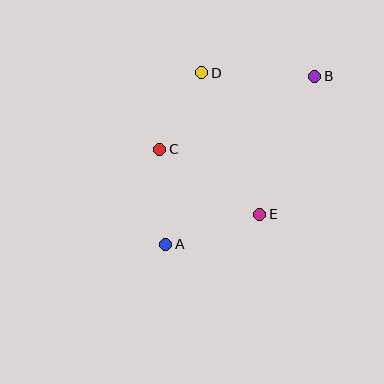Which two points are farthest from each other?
Points A and B are farthest from each other.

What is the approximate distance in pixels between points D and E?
The distance between D and E is approximately 153 pixels.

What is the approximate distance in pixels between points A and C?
The distance between A and C is approximately 95 pixels.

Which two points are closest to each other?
Points C and D are closest to each other.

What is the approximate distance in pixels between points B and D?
The distance between B and D is approximately 113 pixels.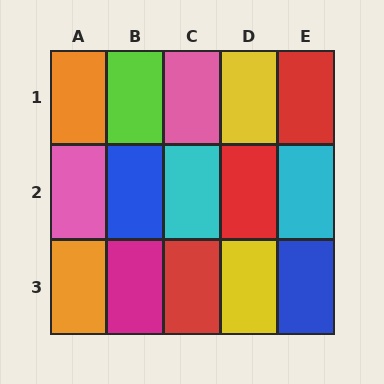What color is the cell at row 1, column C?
Pink.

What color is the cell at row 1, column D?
Yellow.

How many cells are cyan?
2 cells are cyan.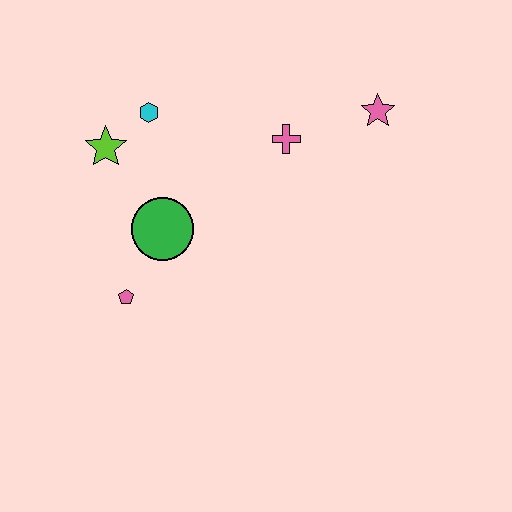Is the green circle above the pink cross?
No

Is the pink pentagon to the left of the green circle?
Yes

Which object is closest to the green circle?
The pink pentagon is closest to the green circle.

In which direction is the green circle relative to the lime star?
The green circle is below the lime star.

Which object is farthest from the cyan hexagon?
The pink star is farthest from the cyan hexagon.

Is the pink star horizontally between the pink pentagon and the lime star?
No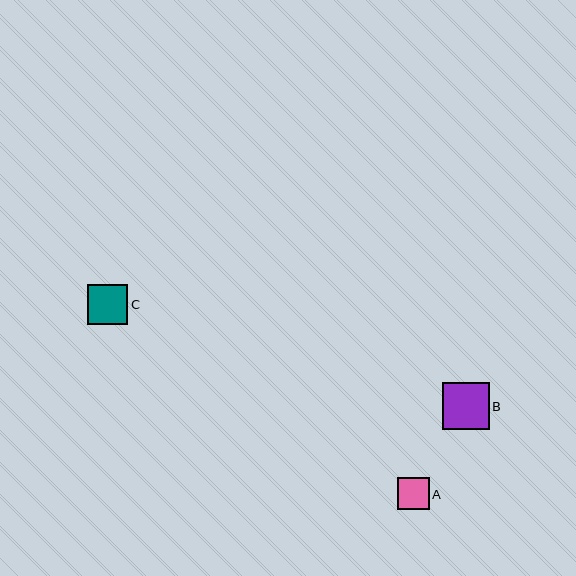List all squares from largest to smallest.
From largest to smallest: B, C, A.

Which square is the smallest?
Square A is the smallest with a size of approximately 32 pixels.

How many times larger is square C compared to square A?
Square C is approximately 1.3 times the size of square A.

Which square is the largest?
Square B is the largest with a size of approximately 47 pixels.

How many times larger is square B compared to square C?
Square B is approximately 1.2 times the size of square C.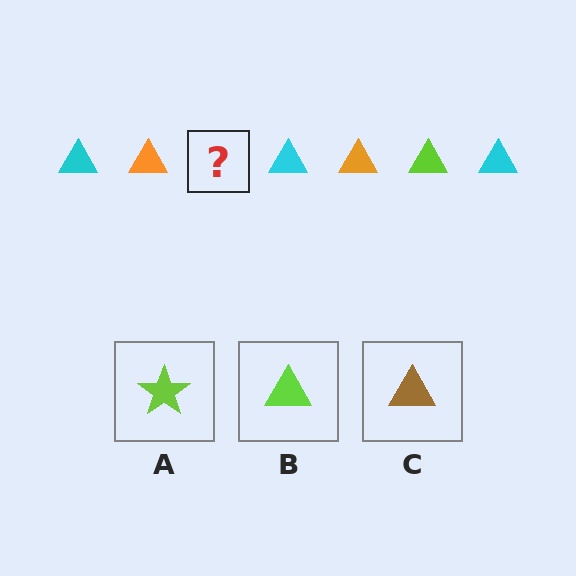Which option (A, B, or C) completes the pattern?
B.